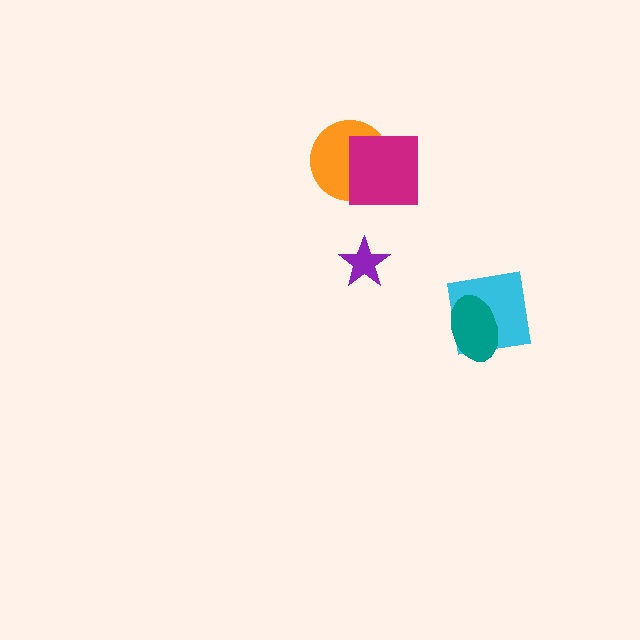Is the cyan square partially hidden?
Yes, it is partially covered by another shape.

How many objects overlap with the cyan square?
1 object overlaps with the cyan square.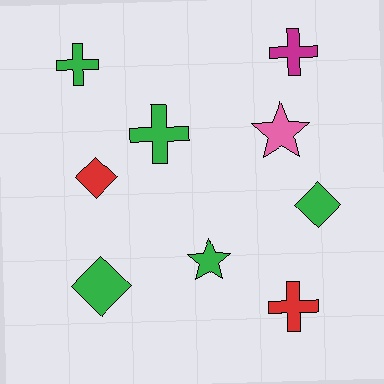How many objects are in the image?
There are 9 objects.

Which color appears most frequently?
Green, with 5 objects.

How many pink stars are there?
There is 1 pink star.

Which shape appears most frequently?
Cross, with 4 objects.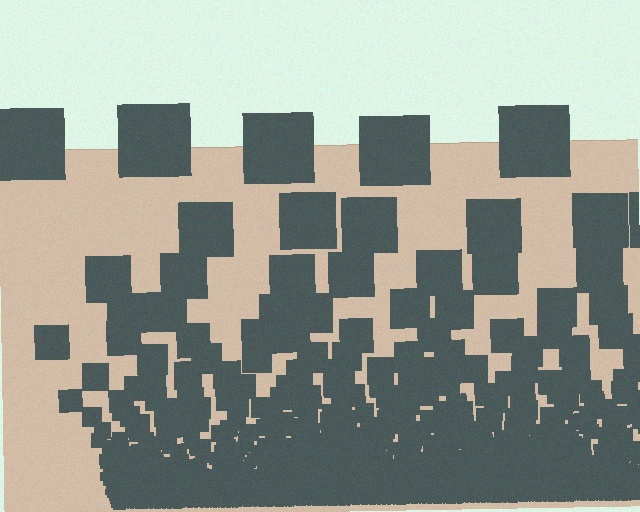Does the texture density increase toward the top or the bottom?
Density increases toward the bottom.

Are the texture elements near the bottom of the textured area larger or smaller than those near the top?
Smaller. The gradient is inverted — elements near the bottom are smaller and denser.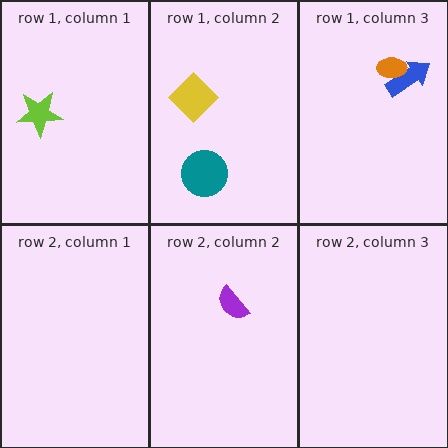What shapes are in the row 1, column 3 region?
The blue arrow, the orange ellipse.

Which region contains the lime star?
The row 1, column 1 region.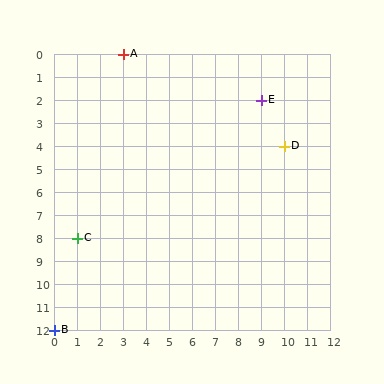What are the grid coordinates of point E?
Point E is at grid coordinates (9, 2).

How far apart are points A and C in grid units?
Points A and C are 2 columns and 8 rows apart (about 8.2 grid units diagonally).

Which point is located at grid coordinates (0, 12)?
Point B is at (0, 12).